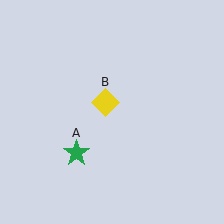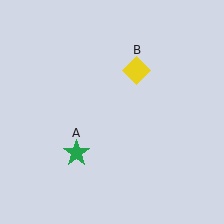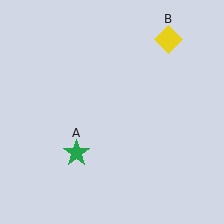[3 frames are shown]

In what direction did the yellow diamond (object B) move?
The yellow diamond (object B) moved up and to the right.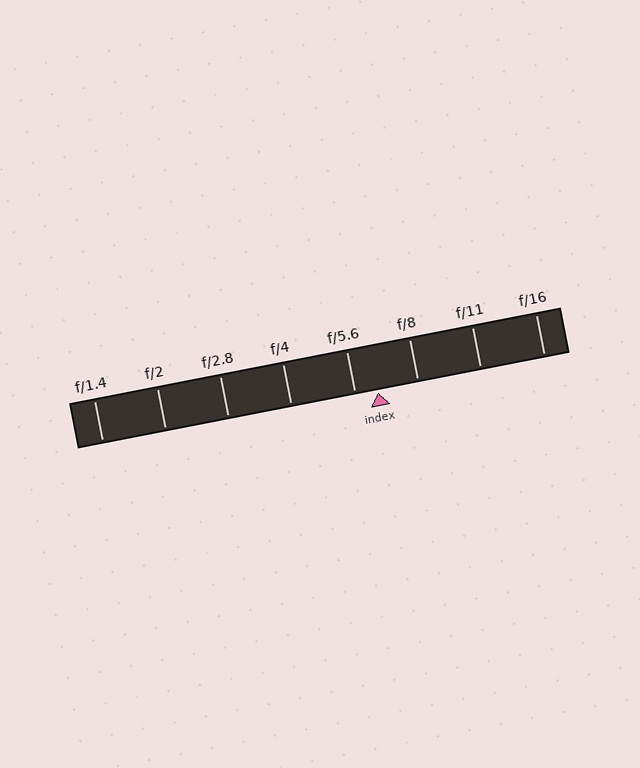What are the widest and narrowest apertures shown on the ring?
The widest aperture shown is f/1.4 and the narrowest is f/16.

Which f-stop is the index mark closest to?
The index mark is closest to f/5.6.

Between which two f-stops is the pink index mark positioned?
The index mark is between f/5.6 and f/8.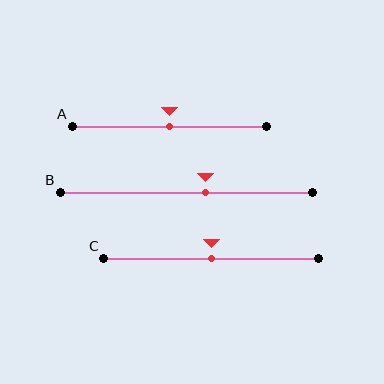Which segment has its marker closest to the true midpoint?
Segment A has its marker closest to the true midpoint.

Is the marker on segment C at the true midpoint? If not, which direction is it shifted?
Yes, the marker on segment C is at the true midpoint.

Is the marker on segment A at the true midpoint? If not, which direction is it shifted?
Yes, the marker on segment A is at the true midpoint.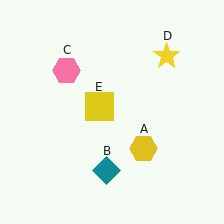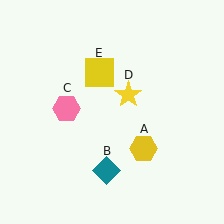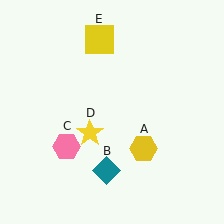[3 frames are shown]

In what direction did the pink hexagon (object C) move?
The pink hexagon (object C) moved down.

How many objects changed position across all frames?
3 objects changed position: pink hexagon (object C), yellow star (object D), yellow square (object E).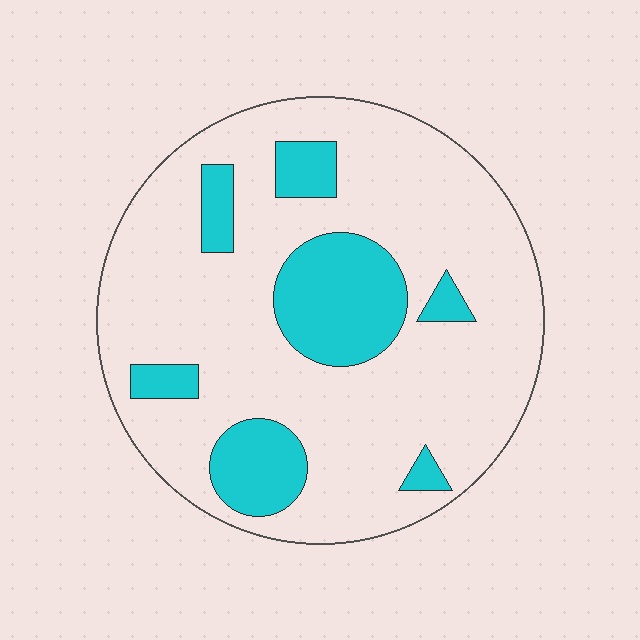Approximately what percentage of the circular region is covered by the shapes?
Approximately 20%.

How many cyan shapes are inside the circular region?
7.